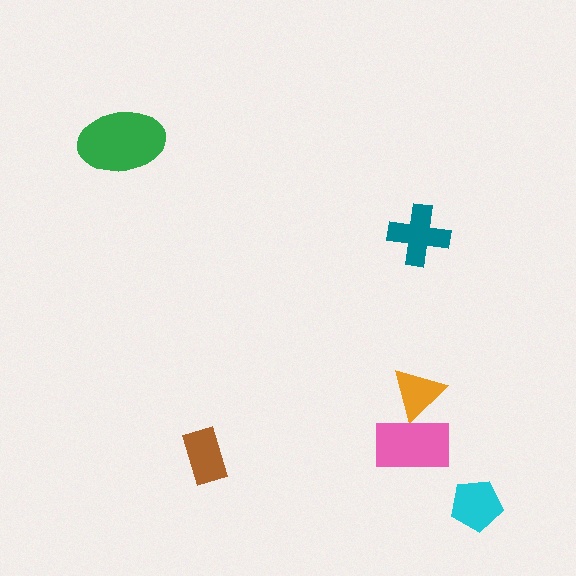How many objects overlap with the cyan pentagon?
0 objects overlap with the cyan pentagon.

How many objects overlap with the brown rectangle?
0 objects overlap with the brown rectangle.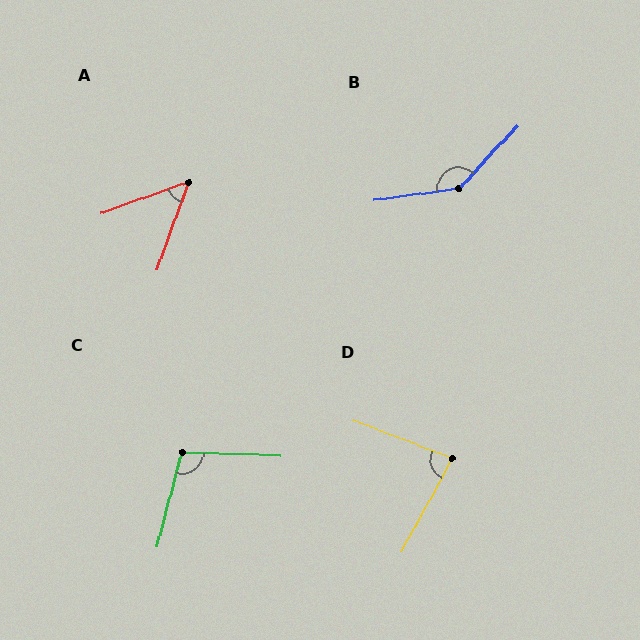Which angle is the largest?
B, at approximately 141 degrees.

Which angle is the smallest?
A, at approximately 51 degrees.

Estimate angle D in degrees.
Approximately 83 degrees.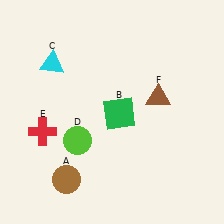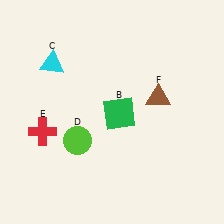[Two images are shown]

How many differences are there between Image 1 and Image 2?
There is 1 difference between the two images.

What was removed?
The brown circle (A) was removed in Image 2.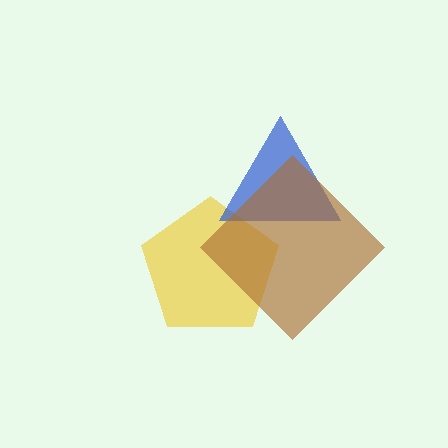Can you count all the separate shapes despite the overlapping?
Yes, there are 3 separate shapes.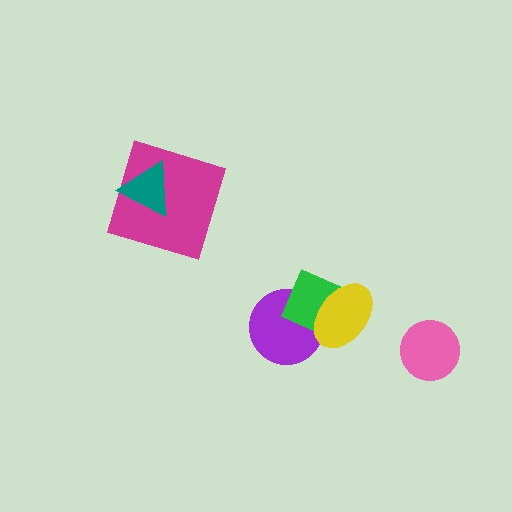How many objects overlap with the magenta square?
1 object overlaps with the magenta square.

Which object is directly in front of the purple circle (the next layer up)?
The green diamond is directly in front of the purple circle.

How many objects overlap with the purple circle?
2 objects overlap with the purple circle.